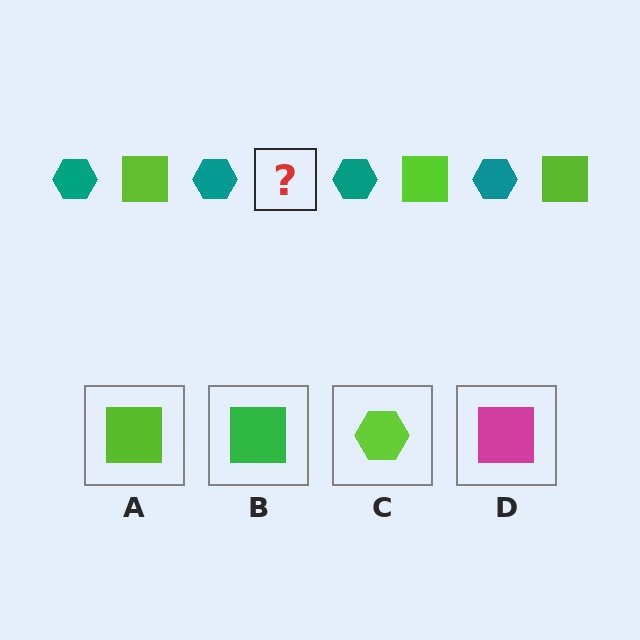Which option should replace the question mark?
Option A.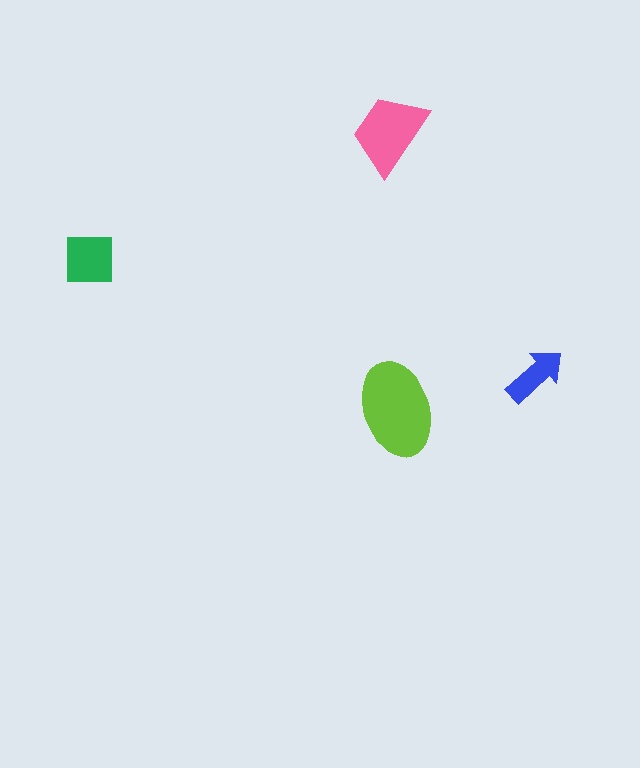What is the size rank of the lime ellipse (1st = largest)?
1st.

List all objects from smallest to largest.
The blue arrow, the green square, the pink trapezoid, the lime ellipse.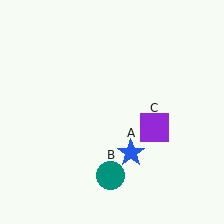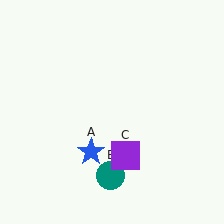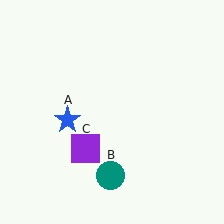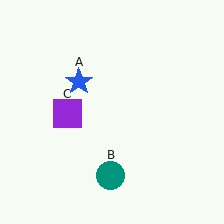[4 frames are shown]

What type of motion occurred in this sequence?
The blue star (object A), purple square (object C) rotated clockwise around the center of the scene.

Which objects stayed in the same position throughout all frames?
Teal circle (object B) remained stationary.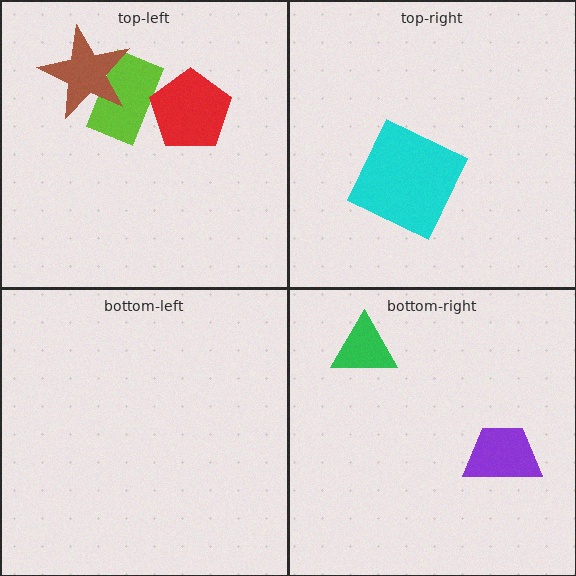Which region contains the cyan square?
The top-right region.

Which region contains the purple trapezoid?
The bottom-right region.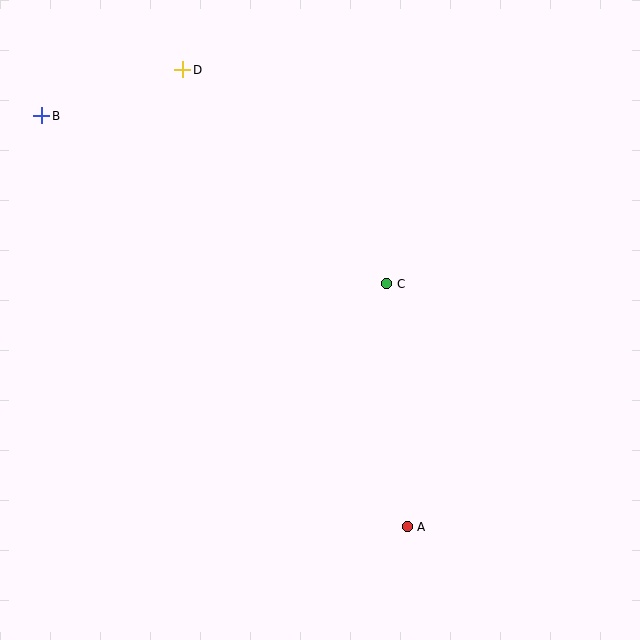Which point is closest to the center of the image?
Point C at (387, 284) is closest to the center.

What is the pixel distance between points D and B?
The distance between D and B is 148 pixels.